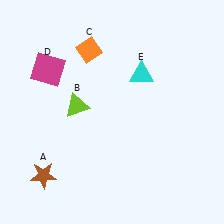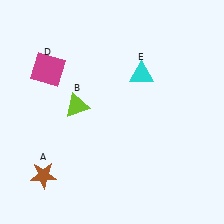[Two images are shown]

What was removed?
The orange diamond (C) was removed in Image 2.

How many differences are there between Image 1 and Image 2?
There is 1 difference between the two images.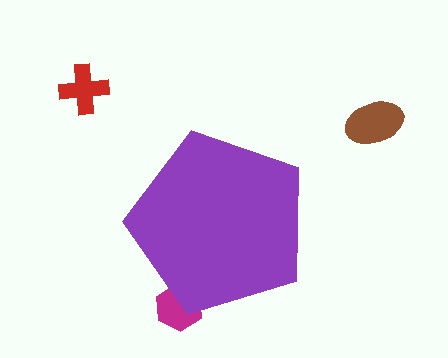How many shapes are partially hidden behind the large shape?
1 shape is partially hidden.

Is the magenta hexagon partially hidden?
Yes, the magenta hexagon is partially hidden behind the purple pentagon.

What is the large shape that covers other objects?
A purple pentagon.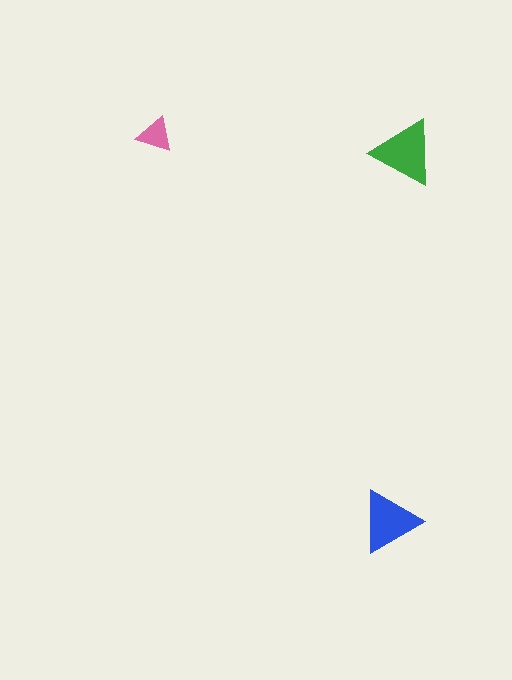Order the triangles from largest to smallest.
the green one, the blue one, the pink one.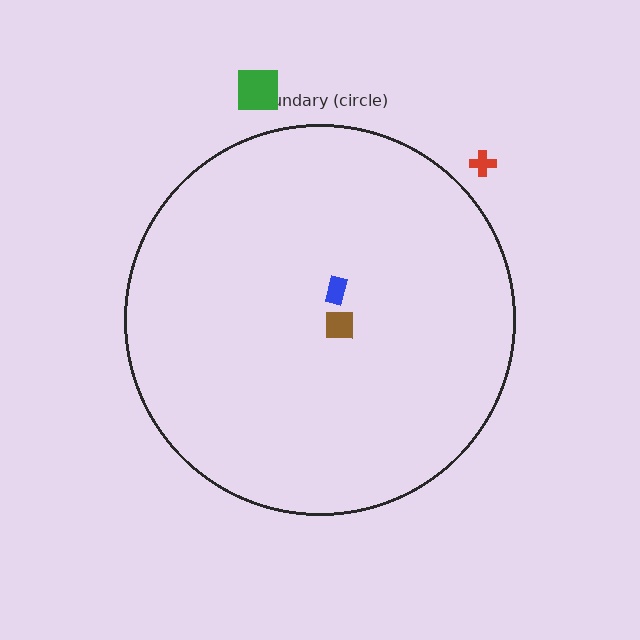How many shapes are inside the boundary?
2 inside, 2 outside.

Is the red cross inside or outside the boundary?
Outside.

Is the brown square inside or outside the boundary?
Inside.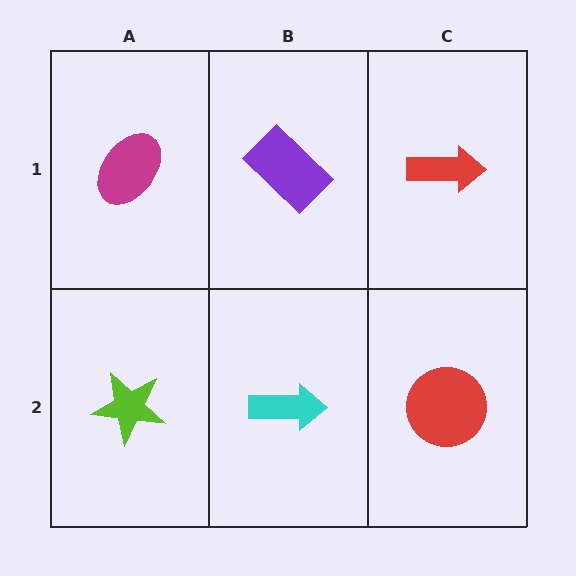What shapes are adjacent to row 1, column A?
A lime star (row 2, column A), a purple rectangle (row 1, column B).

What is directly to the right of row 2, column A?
A cyan arrow.